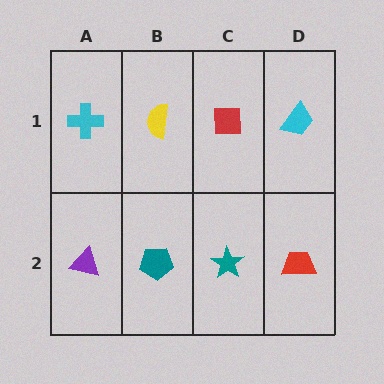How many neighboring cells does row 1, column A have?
2.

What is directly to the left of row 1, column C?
A yellow semicircle.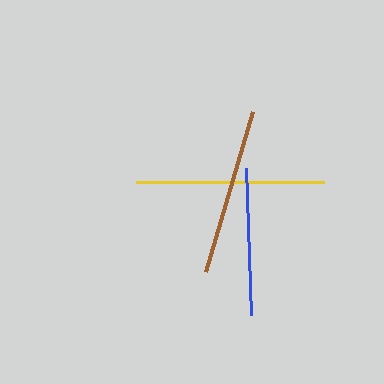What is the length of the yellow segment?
The yellow segment is approximately 188 pixels long.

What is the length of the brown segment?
The brown segment is approximately 166 pixels long.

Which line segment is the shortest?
The blue line is the shortest at approximately 147 pixels.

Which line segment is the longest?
The yellow line is the longest at approximately 188 pixels.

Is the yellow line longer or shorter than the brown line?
The yellow line is longer than the brown line.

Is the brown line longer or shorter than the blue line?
The brown line is longer than the blue line.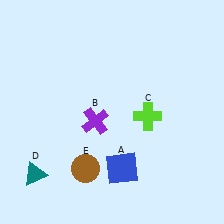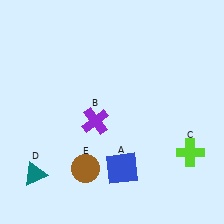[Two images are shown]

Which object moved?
The lime cross (C) moved right.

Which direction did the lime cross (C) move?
The lime cross (C) moved right.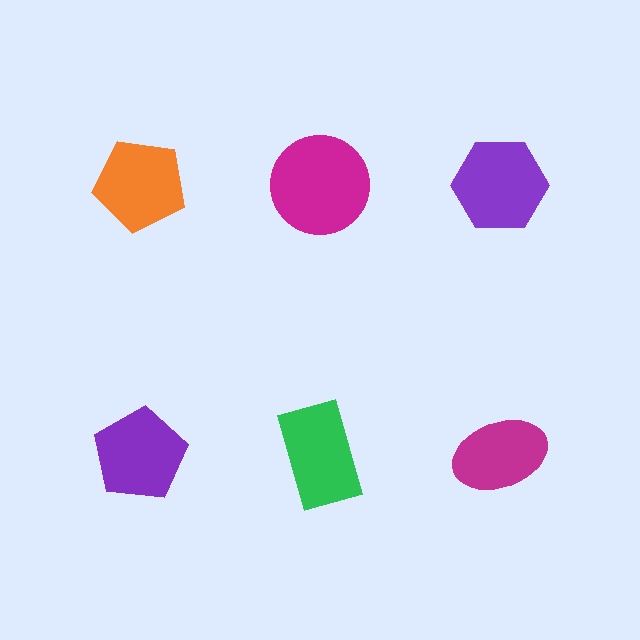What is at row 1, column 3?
A purple hexagon.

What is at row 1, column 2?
A magenta circle.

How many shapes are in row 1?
3 shapes.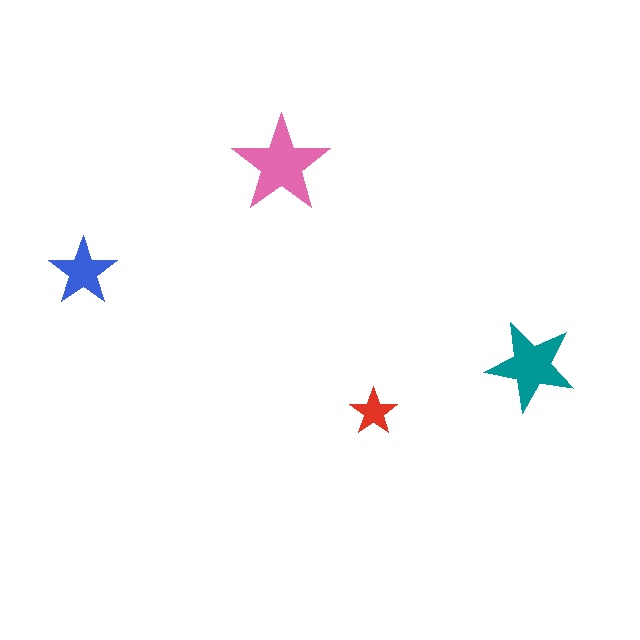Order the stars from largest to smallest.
the pink one, the teal one, the blue one, the red one.